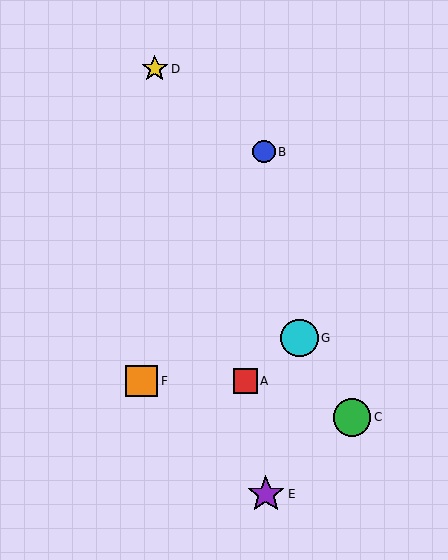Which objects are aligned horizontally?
Objects A, F are aligned horizontally.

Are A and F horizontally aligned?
Yes, both are at y≈381.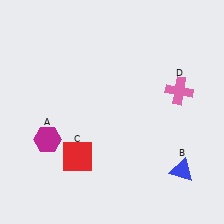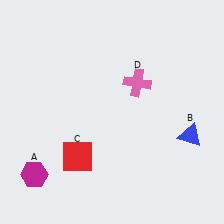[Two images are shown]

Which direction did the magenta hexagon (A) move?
The magenta hexagon (A) moved down.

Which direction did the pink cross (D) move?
The pink cross (D) moved left.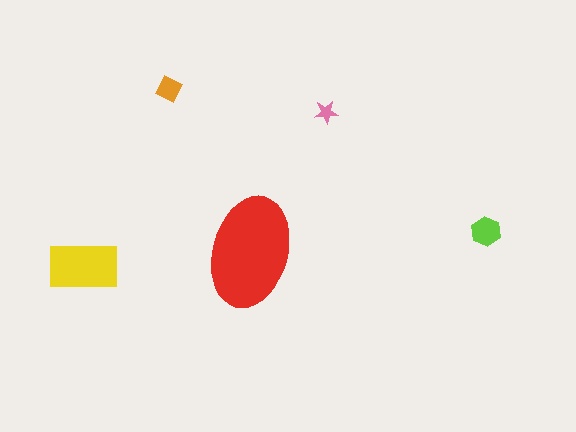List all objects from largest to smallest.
The red ellipse, the yellow rectangle, the lime hexagon, the orange diamond, the pink star.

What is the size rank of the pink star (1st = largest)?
5th.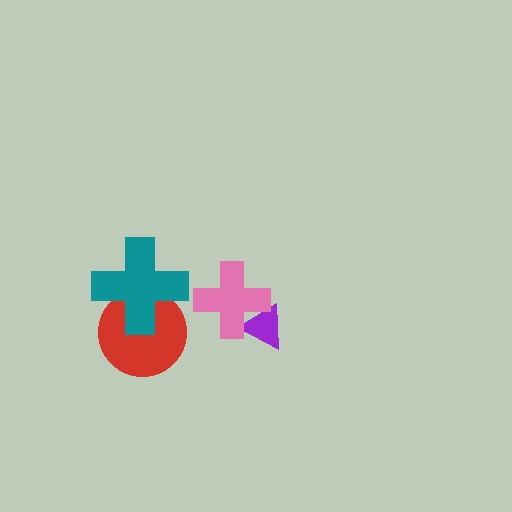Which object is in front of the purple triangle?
The pink cross is in front of the purple triangle.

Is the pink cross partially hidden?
No, no other shape covers it.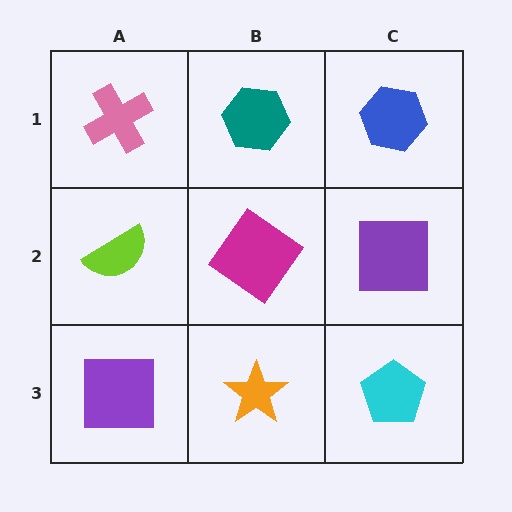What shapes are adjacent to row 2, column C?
A blue hexagon (row 1, column C), a cyan pentagon (row 3, column C), a magenta diamond (row 2, column B).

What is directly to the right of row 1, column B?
A blue hexagon.